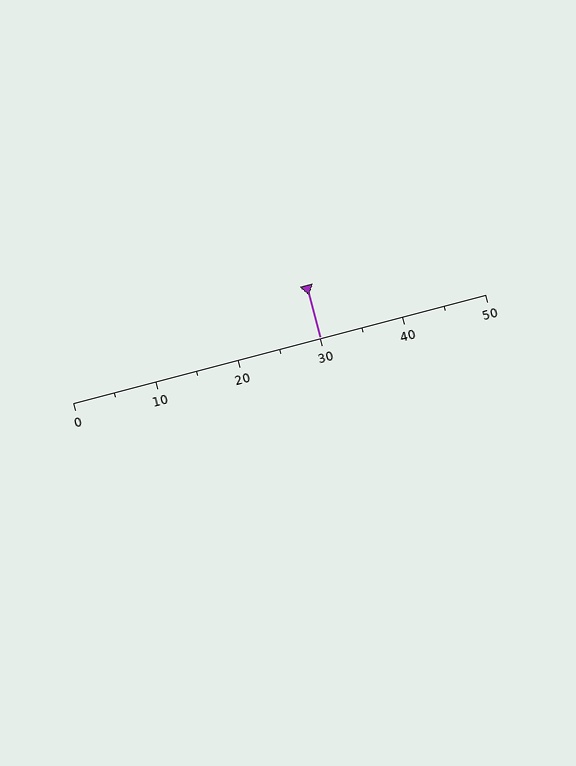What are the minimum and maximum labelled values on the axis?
The axis runs from 0 to 50.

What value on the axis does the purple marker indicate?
The marker indicates approximately 30.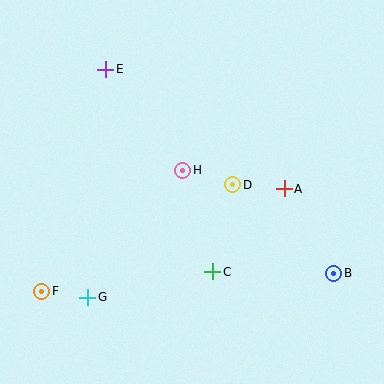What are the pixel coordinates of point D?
Point D is at (233, 185).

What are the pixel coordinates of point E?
Point E is at (106, 69).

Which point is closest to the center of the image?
Point H at (183, 170) is closest to the center.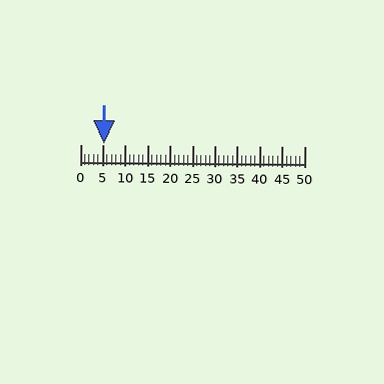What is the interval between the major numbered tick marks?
The major tick marks are spaced 5 units apart.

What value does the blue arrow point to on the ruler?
The blue arrow points to approximately 5.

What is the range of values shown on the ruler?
The ruler shows values from 0 to 50.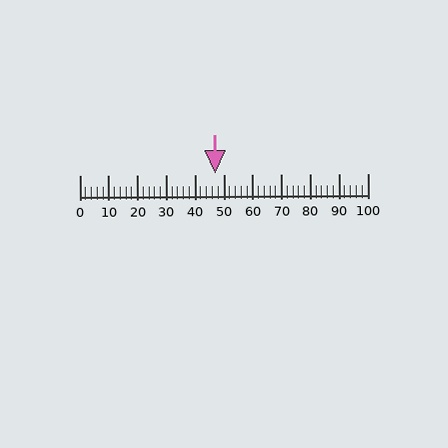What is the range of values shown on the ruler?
The ruler shows values from 0 to 100.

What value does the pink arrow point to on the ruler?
The pink arrow points to approximately 47.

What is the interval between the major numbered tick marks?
The major tick marks are spaced 10 units apart.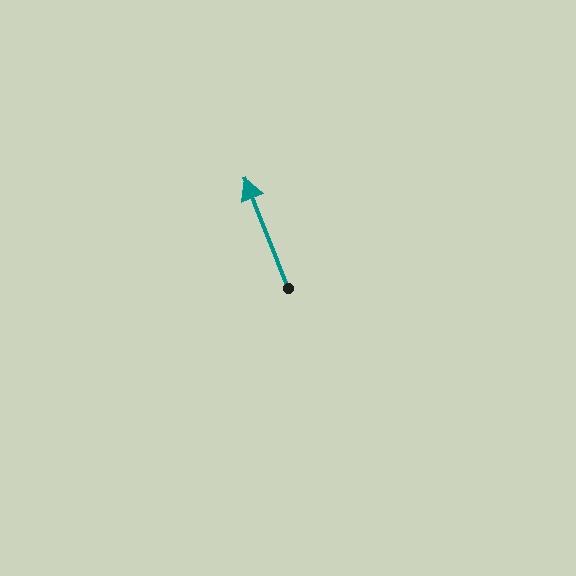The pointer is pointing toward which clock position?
Roughly 11 o'clock.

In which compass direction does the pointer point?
North.